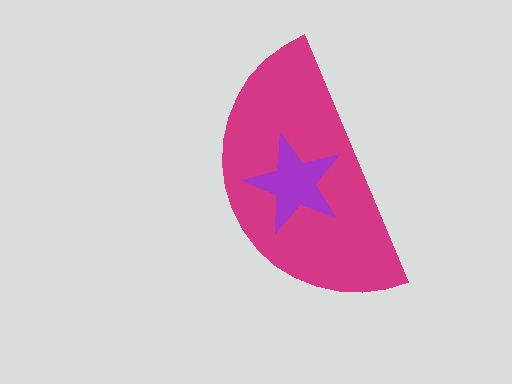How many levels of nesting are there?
2.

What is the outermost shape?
The magenta semicircle.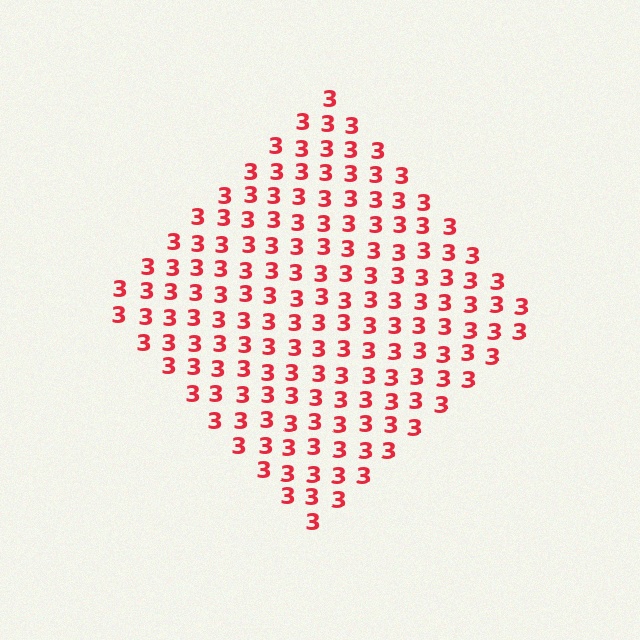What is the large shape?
The large shape is a diamond.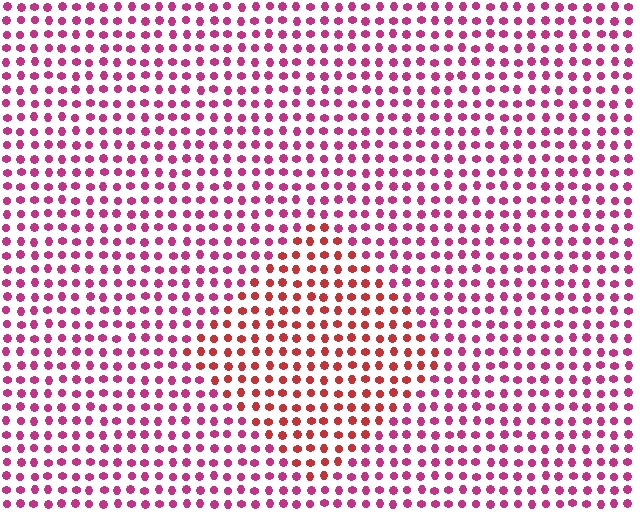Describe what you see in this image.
The image is filled with small magenta elements in a uniform arrangement. A diamond-shaped region is visible where the elements are tinted to a slightly different hue, forming a subtle color boundary.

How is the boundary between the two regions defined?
The boundary is defined purely by a slight shift in hue (about 33 degrees). Spacing, size, and orientation are identical on both sides.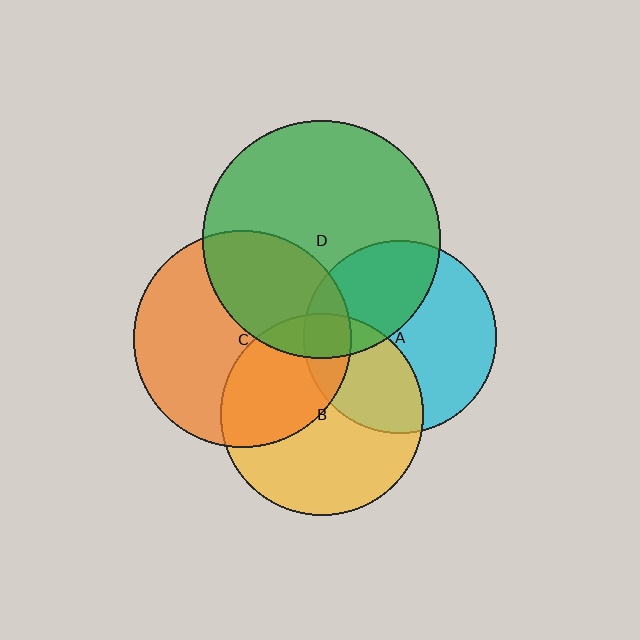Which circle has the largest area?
Circle D (green).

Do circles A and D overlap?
Yes.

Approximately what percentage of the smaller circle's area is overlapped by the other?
Approximately 35%.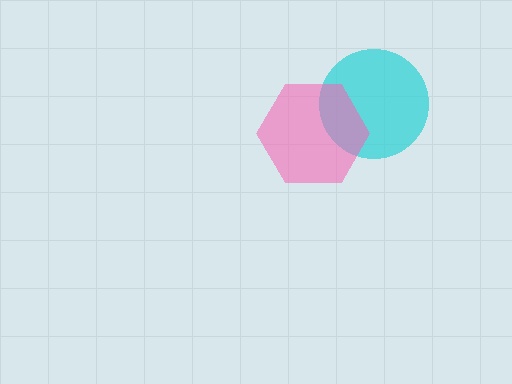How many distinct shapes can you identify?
There are 2 distinct shapes: a cyan circle, a pink hexagon.